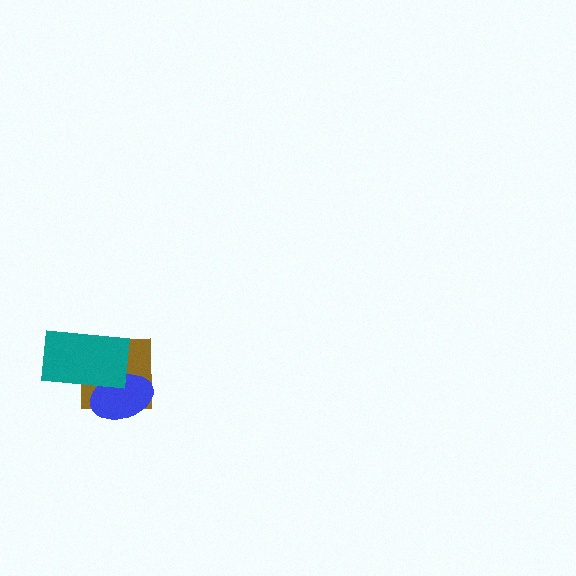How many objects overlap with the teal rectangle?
2 objects overlap with the teal rectangle.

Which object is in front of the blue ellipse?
The teal rectangle is in front of the blue ellipse.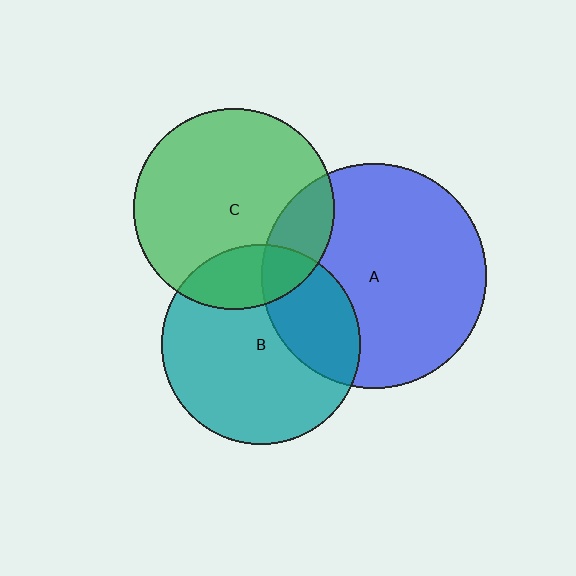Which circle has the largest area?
Circle A (blue).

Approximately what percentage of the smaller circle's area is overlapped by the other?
Approximately 20%.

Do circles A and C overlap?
Yes.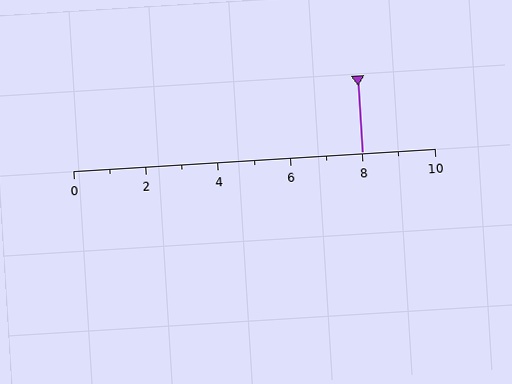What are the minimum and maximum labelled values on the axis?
The axis runs from 0 to 10.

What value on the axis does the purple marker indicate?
The marker indicates approximately 8.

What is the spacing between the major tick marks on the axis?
The major ticks are spaced 2 apart.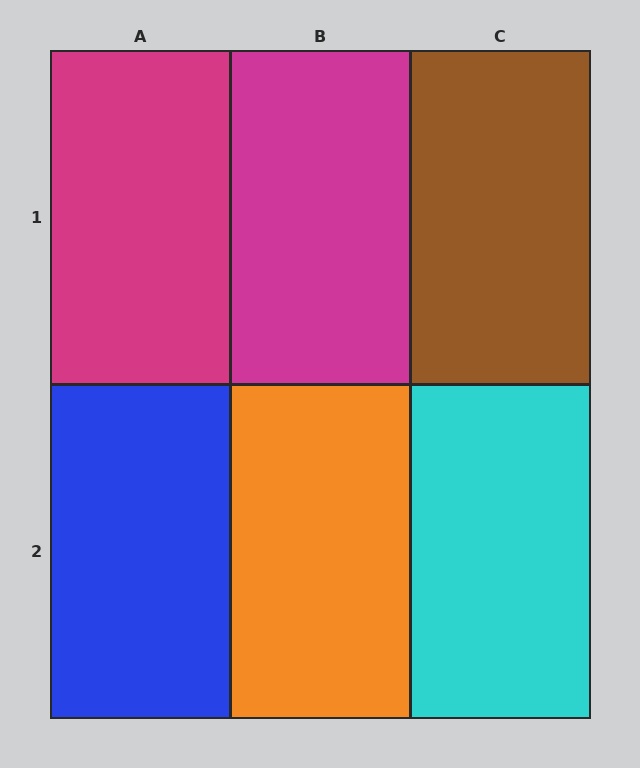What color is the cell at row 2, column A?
Blue.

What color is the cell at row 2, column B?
Orange.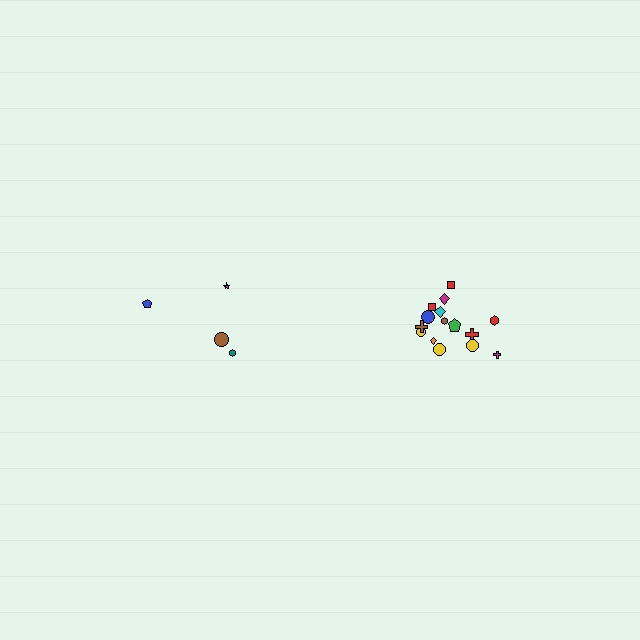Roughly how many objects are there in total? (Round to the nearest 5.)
Roughly 20 objects in total.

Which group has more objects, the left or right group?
The right group.